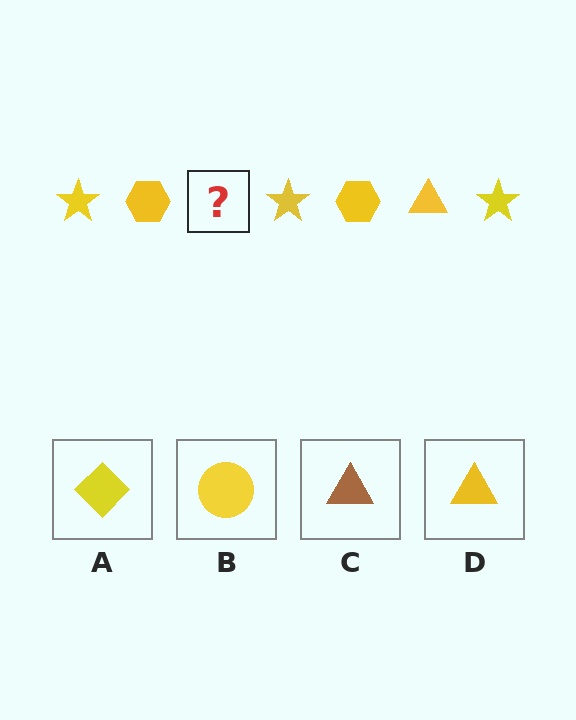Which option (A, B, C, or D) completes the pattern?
D.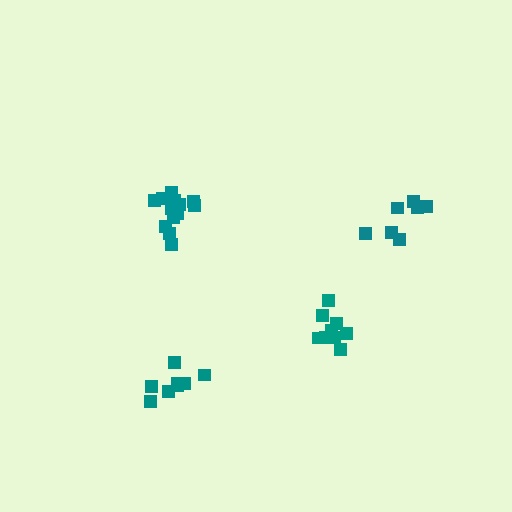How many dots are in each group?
Group 1: 13 dots, Group 2: 9 dots, Group 3: 8 dots, Group 4: 7 dots (37 total).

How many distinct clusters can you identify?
There are 4 distinct clusters.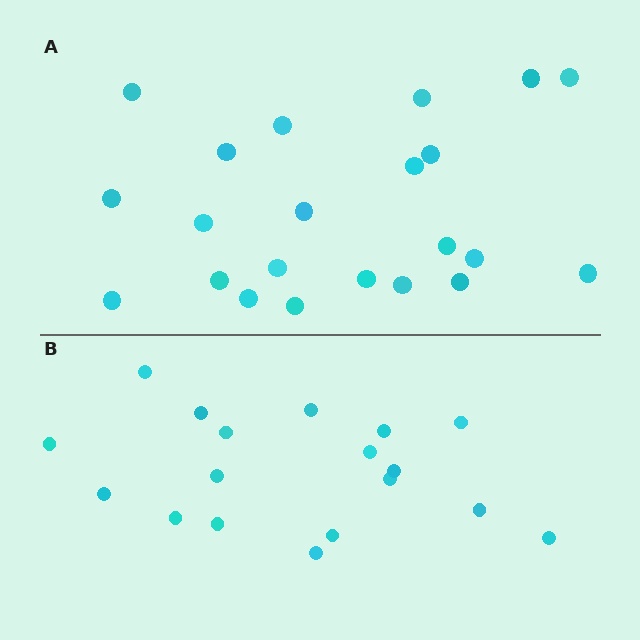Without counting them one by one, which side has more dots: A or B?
Region A (the top region) has more dots.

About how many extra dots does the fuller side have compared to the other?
Region A has about 4 more dots than region B.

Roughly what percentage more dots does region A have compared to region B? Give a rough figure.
About 20% more.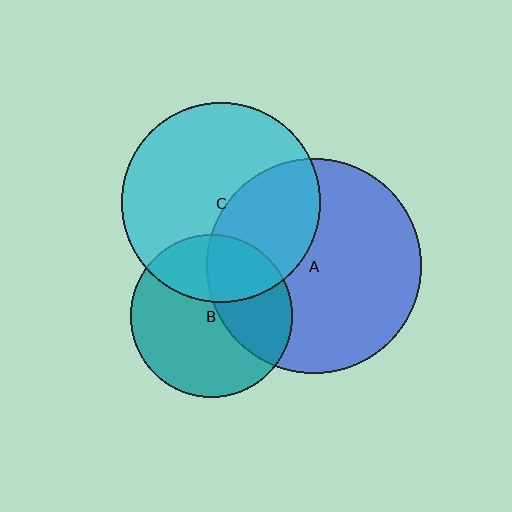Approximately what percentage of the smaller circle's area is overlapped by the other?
Approximately 35%.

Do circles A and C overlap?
Yes.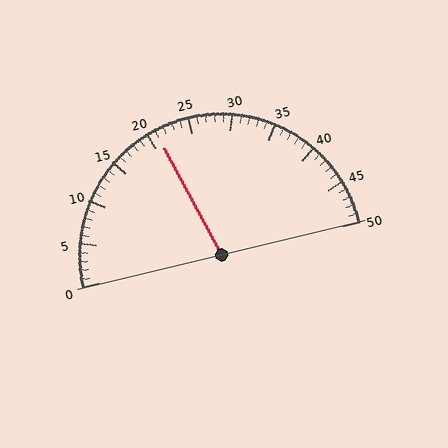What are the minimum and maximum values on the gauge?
The gauge ranges from 0 to 50.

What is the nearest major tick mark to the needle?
The nearest major tick mark is 20.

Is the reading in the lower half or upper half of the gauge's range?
The reading is in the lower half of the range (0 to 50).